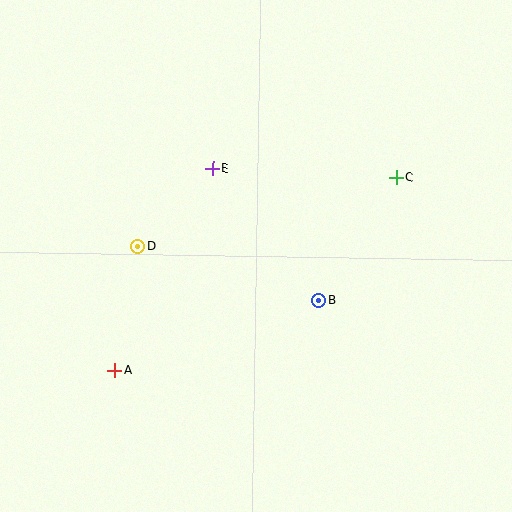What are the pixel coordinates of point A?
Point A is at (115, 370).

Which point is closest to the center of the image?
Point B at (319, 300) is closest to the center.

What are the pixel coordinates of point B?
Point B is at (319, 300).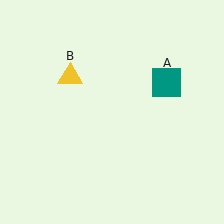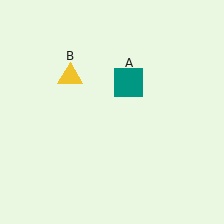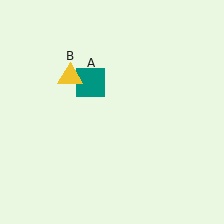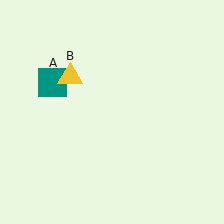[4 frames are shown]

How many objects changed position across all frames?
1 object changed position: teal square (object A).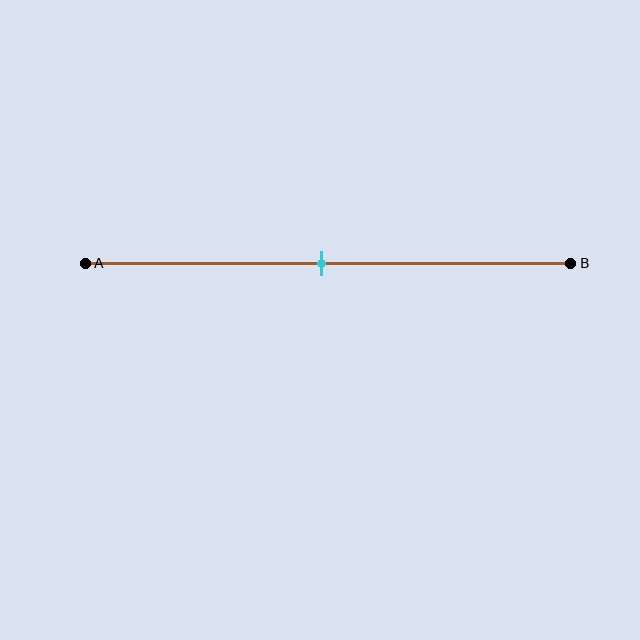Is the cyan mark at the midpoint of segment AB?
Yes, the mark is approximately at the midpoint.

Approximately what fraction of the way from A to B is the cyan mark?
The cyan mark is approximately 50% of the way from A to B.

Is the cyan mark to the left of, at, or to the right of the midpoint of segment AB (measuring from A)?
The cyan mark is approximately at the midpoint of segment AB.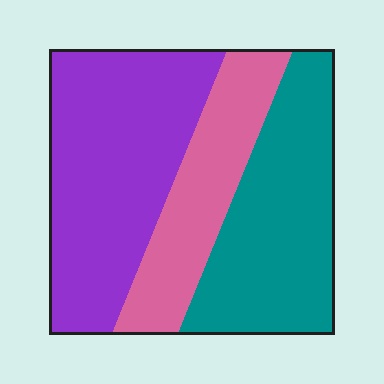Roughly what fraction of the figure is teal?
Teal takes up about one third (1/3) of the figure.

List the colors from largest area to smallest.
From largest to smallest: purple, teal, pink.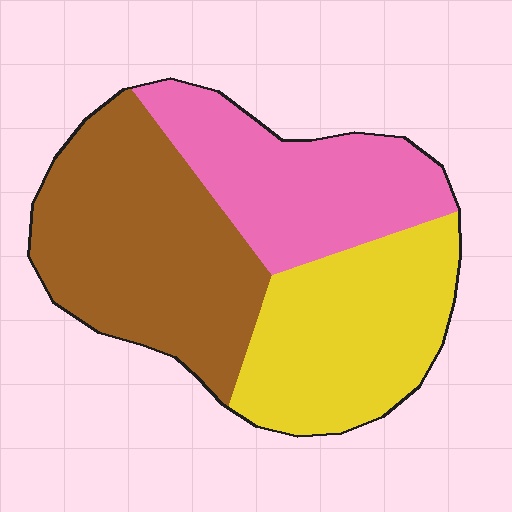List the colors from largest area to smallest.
From largest to smallest: brown, yellow, pink.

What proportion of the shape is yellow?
Yellow covers about 30% of the shape.